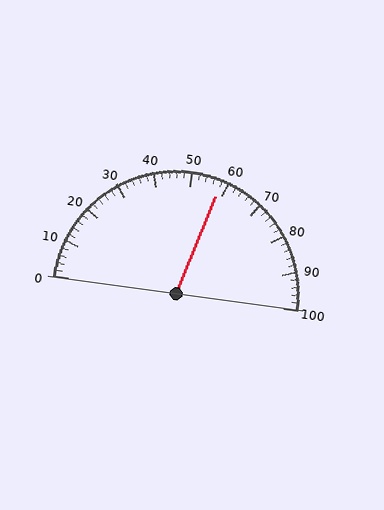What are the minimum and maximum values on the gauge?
The gauge ranges from 0 to 100.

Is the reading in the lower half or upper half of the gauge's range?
The reading is in the upper half of the range (0 to 100).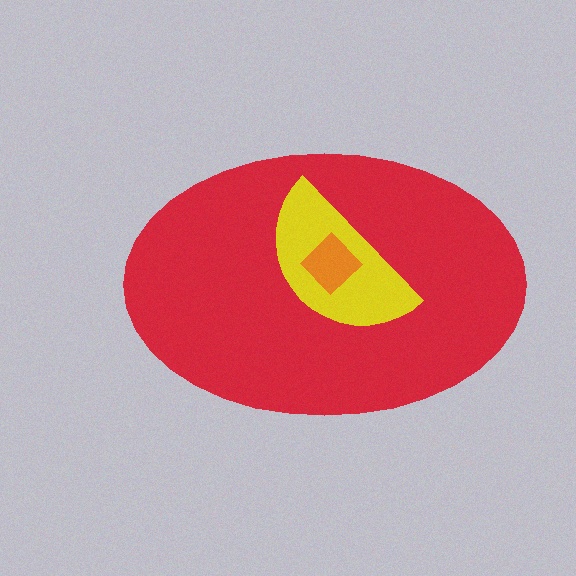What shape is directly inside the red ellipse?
The yellow semicircle.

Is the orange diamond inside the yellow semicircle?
Yes.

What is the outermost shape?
The red ellipse.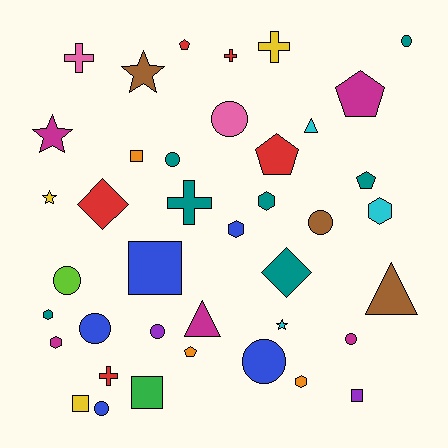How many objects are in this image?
There are 40 objects.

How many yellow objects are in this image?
There are 3 yellow objects.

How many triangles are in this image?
There are 3 triangles.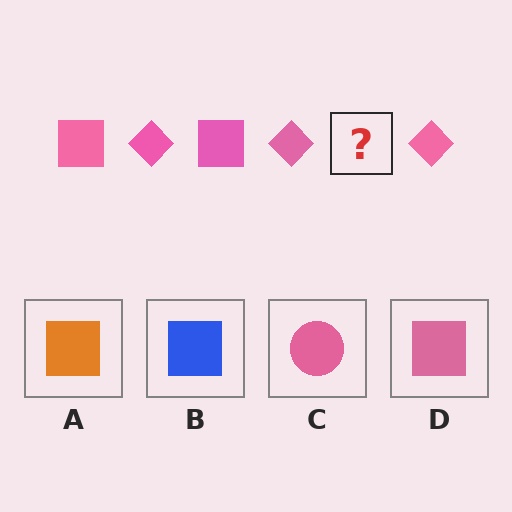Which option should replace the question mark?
Option D.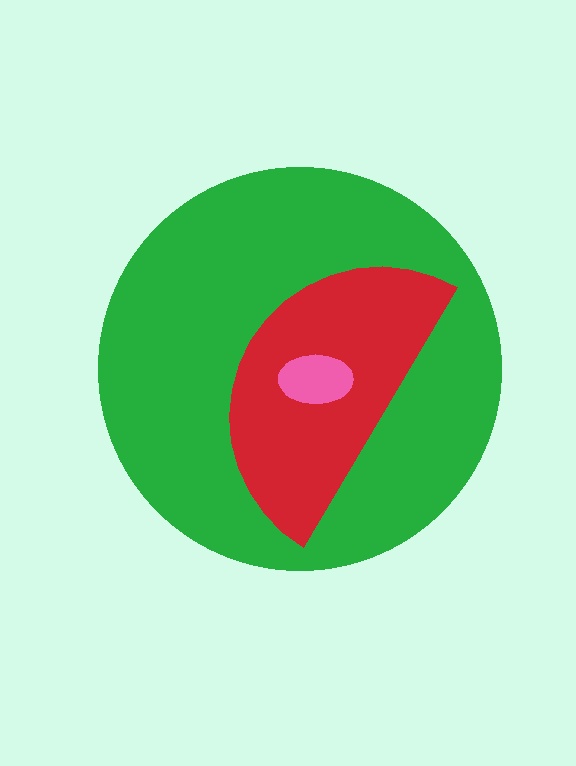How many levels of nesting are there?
3.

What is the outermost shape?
The green circle.